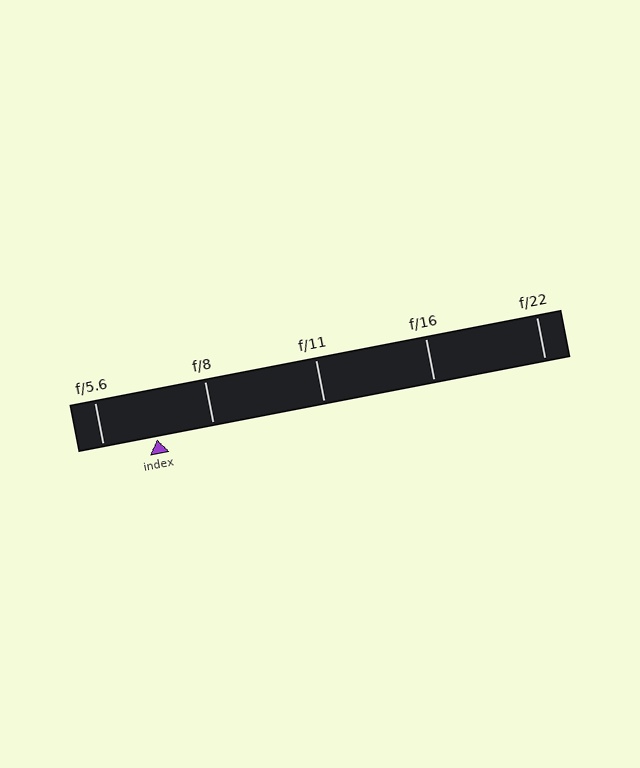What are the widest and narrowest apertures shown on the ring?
The widest aperture shown is f/5.6 and the narrowest is f/22.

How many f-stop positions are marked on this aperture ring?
There are 5 f-stop positions marked.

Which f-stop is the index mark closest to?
The index mark is closest to f/5.6.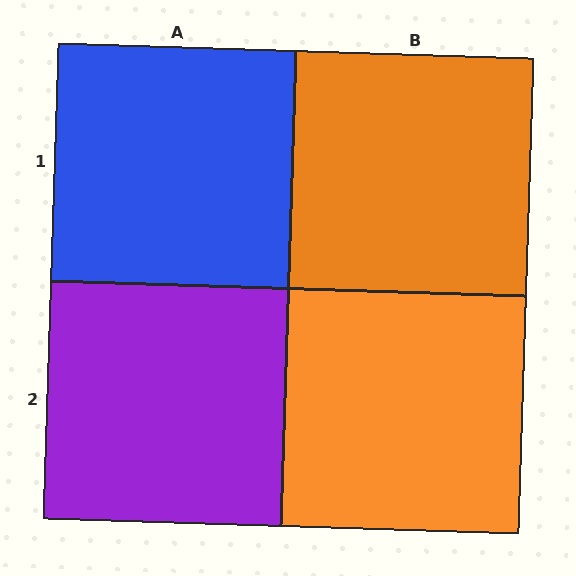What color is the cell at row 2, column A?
Purple.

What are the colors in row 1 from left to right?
Blue, orange.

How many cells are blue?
1 cell is blue.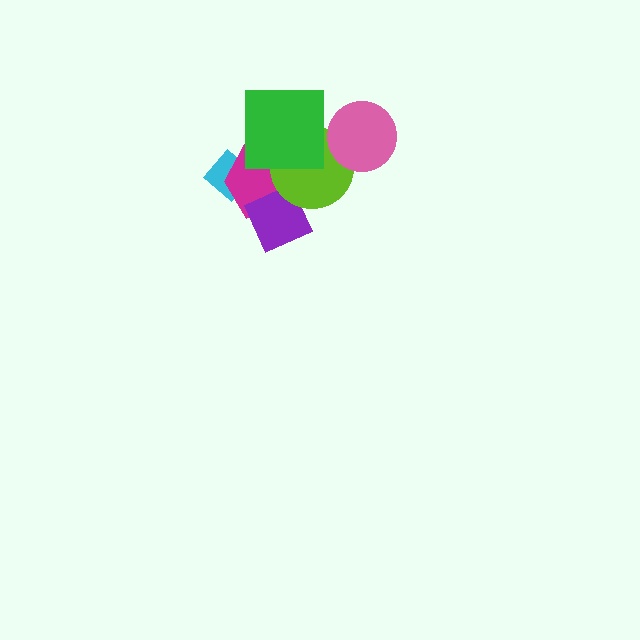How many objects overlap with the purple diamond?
2 objects overlap with the purple diamond.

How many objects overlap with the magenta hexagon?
4 objects overlap with the magenta hexagon.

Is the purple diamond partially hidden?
Yes, it is partially covered by another shape.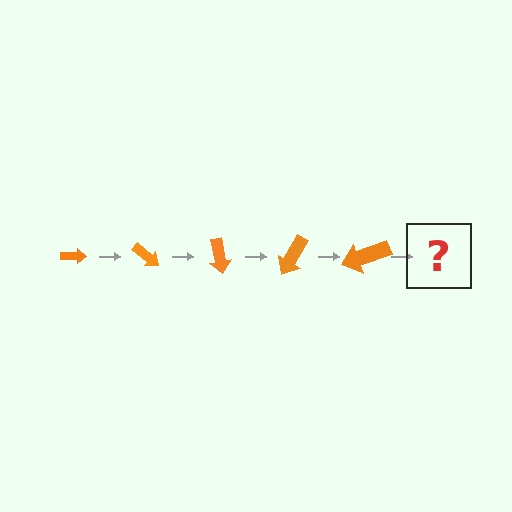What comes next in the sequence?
The next element should be an arrow, larger than the previous one and rotated 200 degrees from the start.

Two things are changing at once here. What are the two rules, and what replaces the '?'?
The two rules are that the arrow grows larger each step and it rotates 40 degrees each step. The '?' should be an arrow, larger than the previous one and rotated 200 degrees from the start.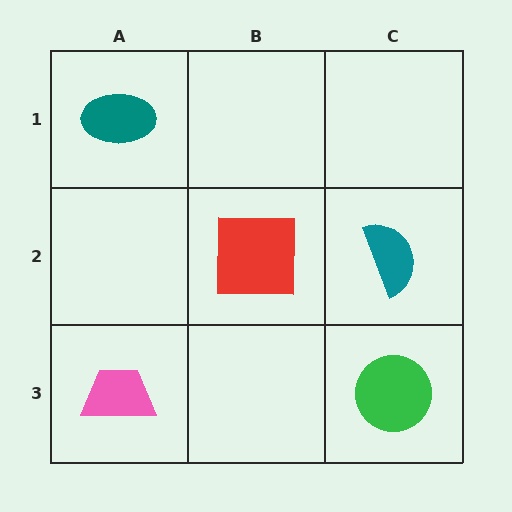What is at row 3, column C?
A green circle.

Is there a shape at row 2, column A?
No, that cell is empty.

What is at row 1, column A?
A teal ellipse.